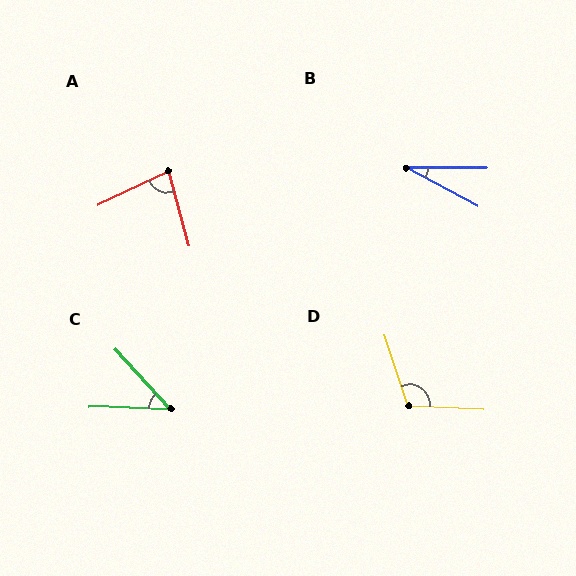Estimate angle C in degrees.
Approximately 45 degrees.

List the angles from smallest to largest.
B (28°), C (45°), A (80°), D (111°).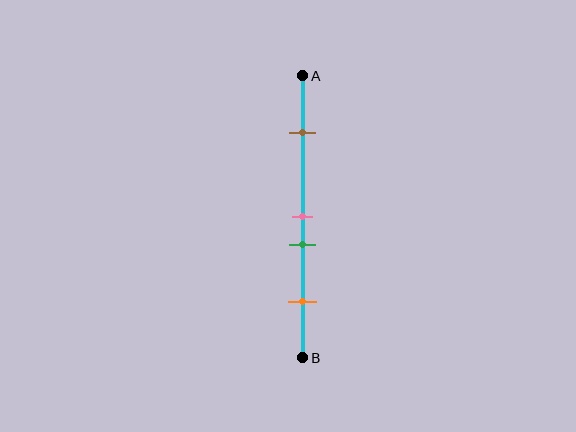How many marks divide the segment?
There are 4 marks dividing the segment.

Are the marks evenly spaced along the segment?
No, the marks are not evenly spaced.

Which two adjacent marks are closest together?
The pink and green marks are the closest adjacent pair.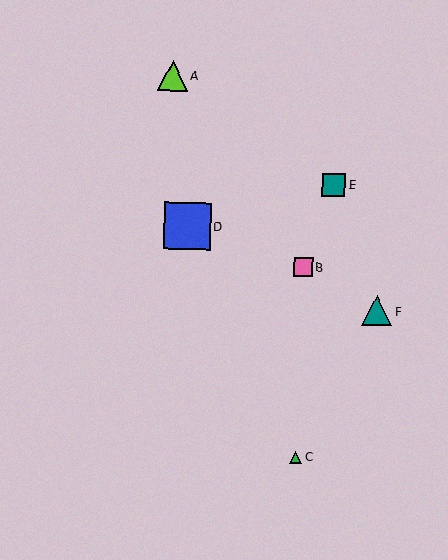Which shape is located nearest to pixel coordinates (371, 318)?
The teal triangle (labeled F) at (377, 311) is nearest to that location.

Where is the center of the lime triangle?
The center of the lime triangle is at (173, 75).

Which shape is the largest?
The blue square (labeled D) is the largest.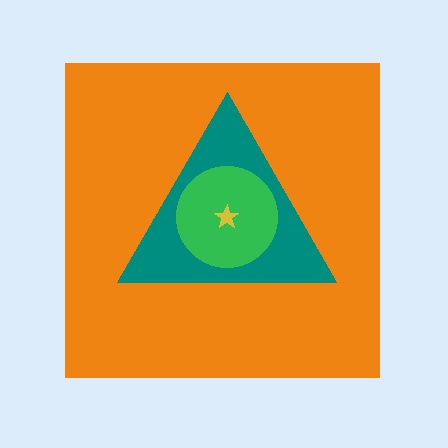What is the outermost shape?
The orange square.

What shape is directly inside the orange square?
The teal triangle.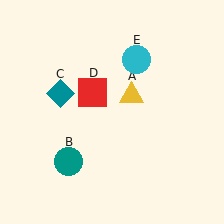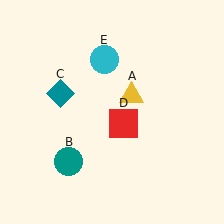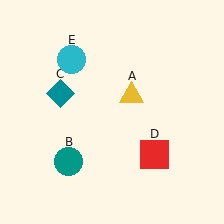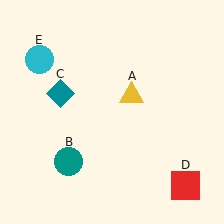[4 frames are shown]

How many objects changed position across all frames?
2 objects changed position: red square (object D), cyan circle (object E).